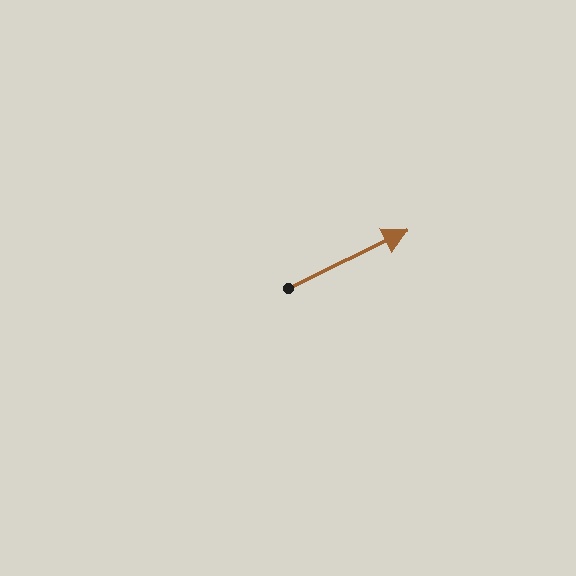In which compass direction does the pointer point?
Northeast.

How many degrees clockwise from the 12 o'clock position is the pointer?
Approximately 64 degrees.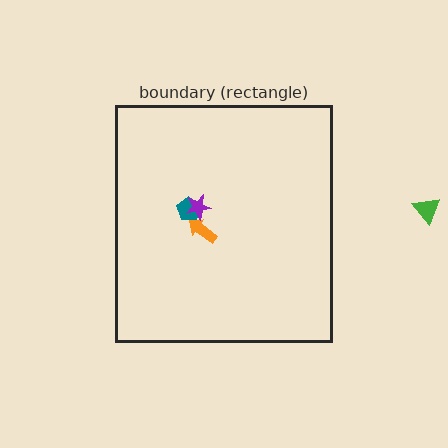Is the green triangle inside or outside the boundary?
Outside.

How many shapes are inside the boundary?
3 inside, 1 outside.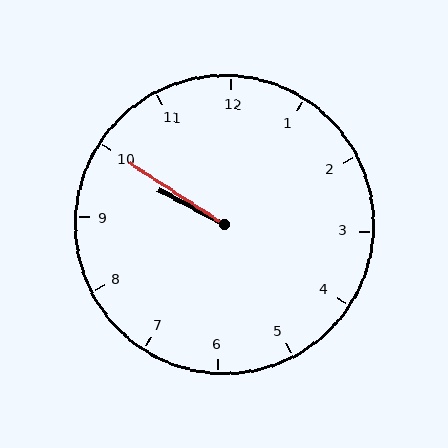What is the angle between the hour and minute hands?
Approximately 5 degrees.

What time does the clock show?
9:50.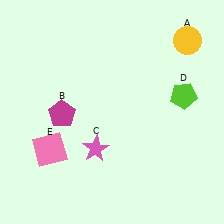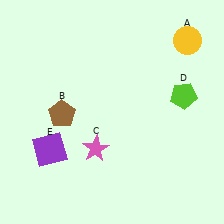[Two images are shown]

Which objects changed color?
B changed from magenta to brown. E changed from pink to purple.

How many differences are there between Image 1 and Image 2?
There are 2 differences between the two images.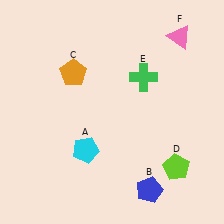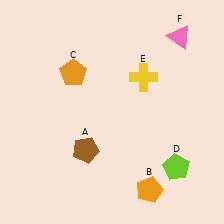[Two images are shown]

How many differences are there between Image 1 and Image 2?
There are 3 differences between the two images.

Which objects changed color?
A changed from cyan to brown. B changed from blue to orange. E changed from green to yellow.